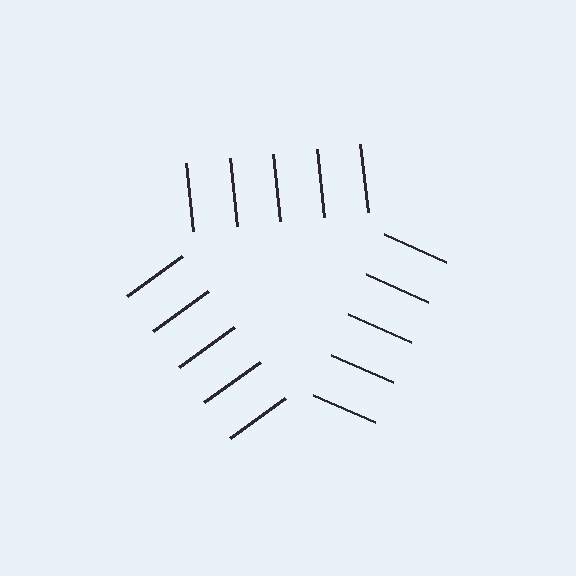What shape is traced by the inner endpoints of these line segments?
An illusory triangle — the line segments terminate on its edges but no continuous stroke is drawn.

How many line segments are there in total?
15 — 5 along each of the 3 edges.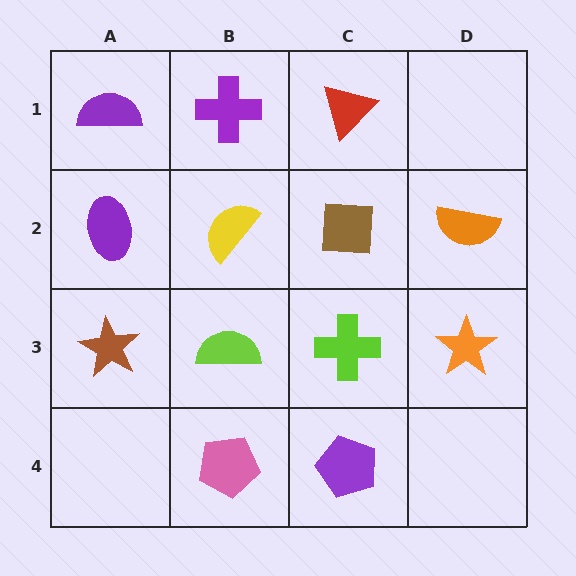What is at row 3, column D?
An orange star.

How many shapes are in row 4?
2 shapes.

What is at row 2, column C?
A brown square.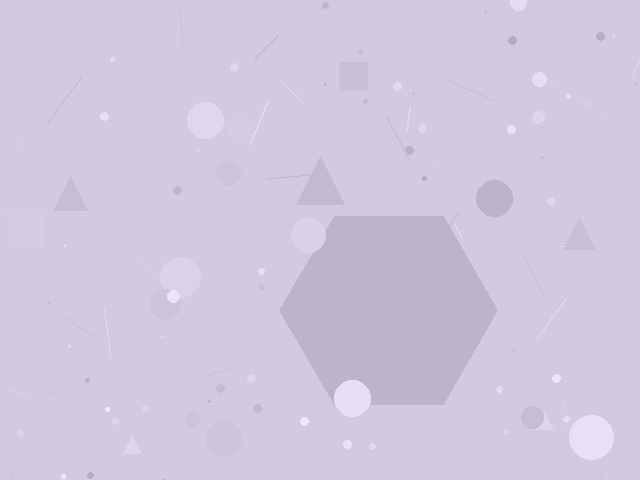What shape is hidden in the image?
A hexagon is hidden in the image.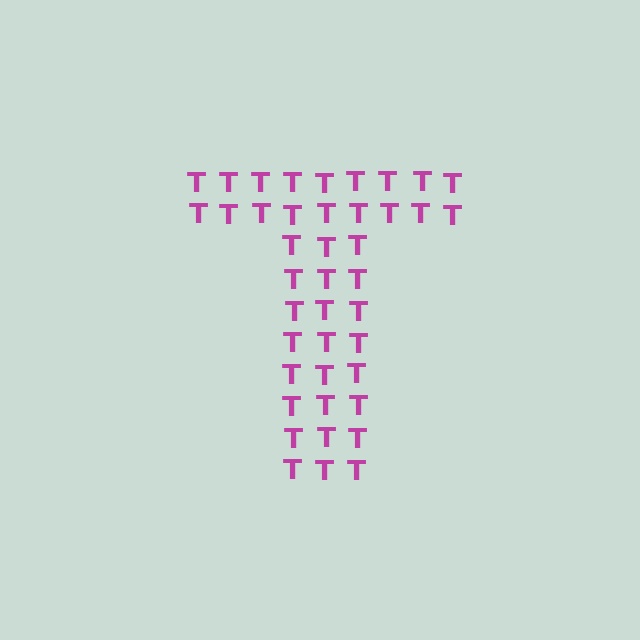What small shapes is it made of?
It is made of small letter T's.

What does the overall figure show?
The overall figure shows the letter T.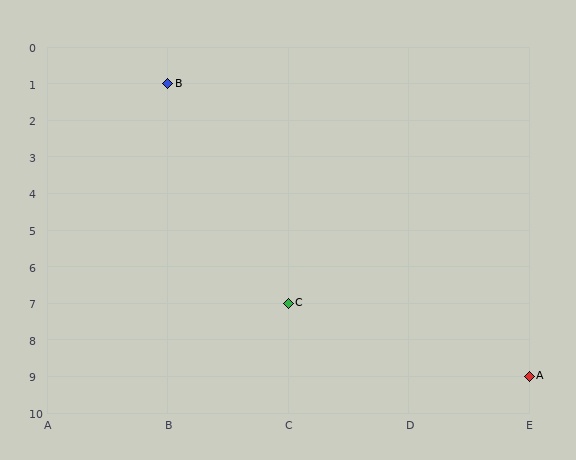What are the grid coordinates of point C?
Point C is at grid coordinates (C, 7).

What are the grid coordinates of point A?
Point A is at grid coordinates (E, 9).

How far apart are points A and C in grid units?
Points A and C are 2 columns and 2 rows apart (about 2.8 grid units diagonally).